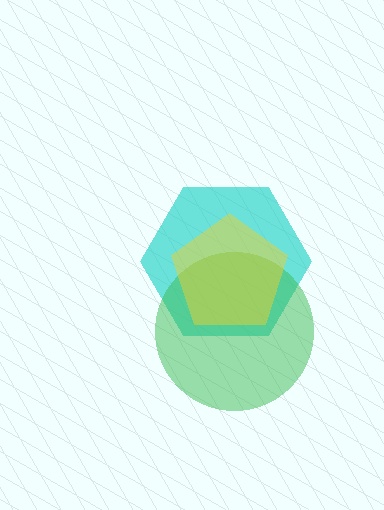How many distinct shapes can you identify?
There are 3 distinct shapes: a cyan hexagon, a green circle, a yellow pentagon.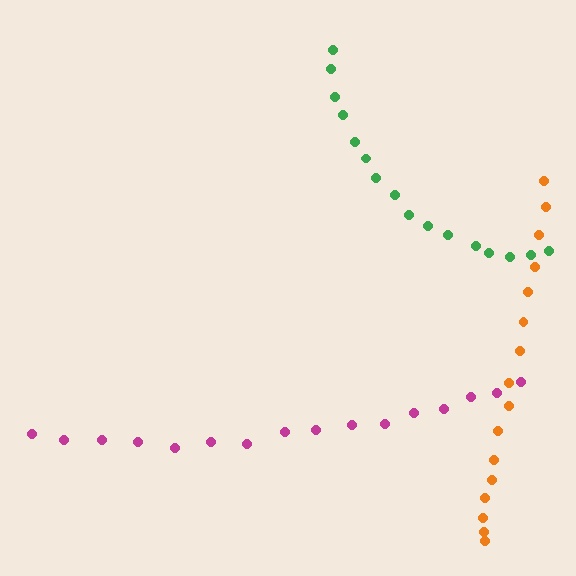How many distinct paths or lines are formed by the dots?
There are 3 distinct paths.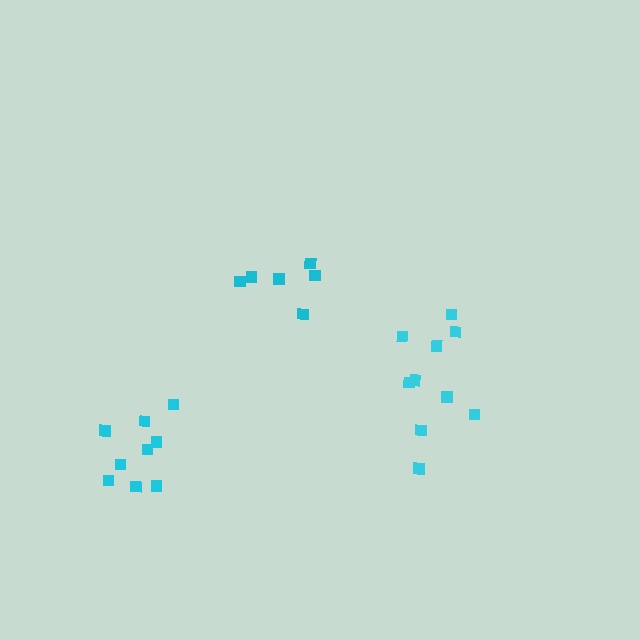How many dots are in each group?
Group 1: 9 dots, Group 2: 6 dots, Group 3: 10 dots (25 total).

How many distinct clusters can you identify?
There are 3 distinct clusters.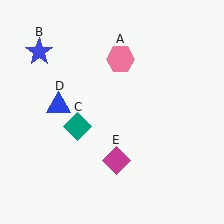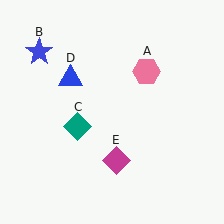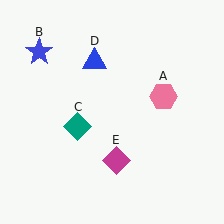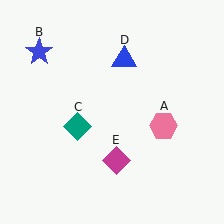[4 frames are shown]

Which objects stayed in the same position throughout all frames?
Blue star (object B) and teal diamond (object C) and magenta diamond (object E) remained stationary.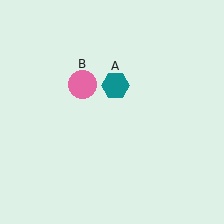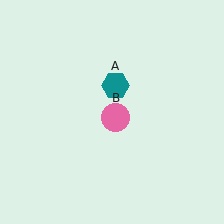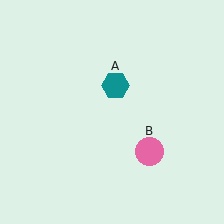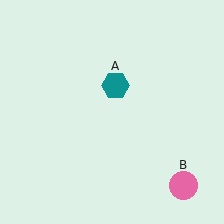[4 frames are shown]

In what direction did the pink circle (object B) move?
The pink circle (object B) moved down and to the right.